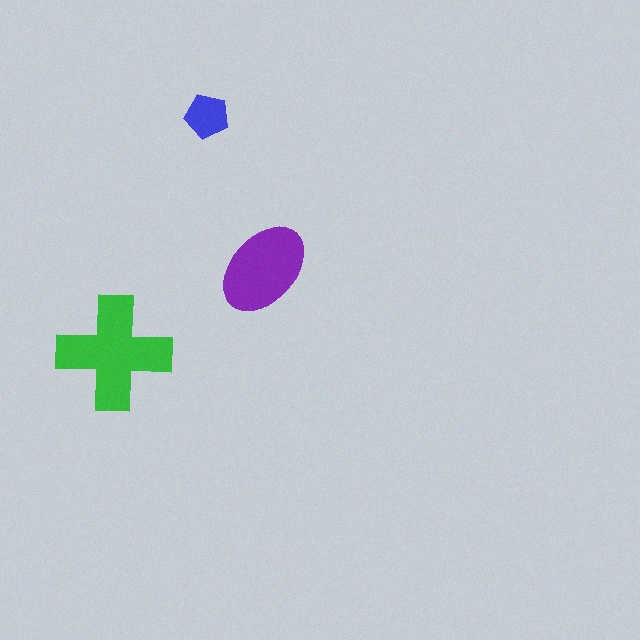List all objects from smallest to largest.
The blue pentagon, the purple ellipse, the green cross.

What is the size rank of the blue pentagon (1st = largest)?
3rd.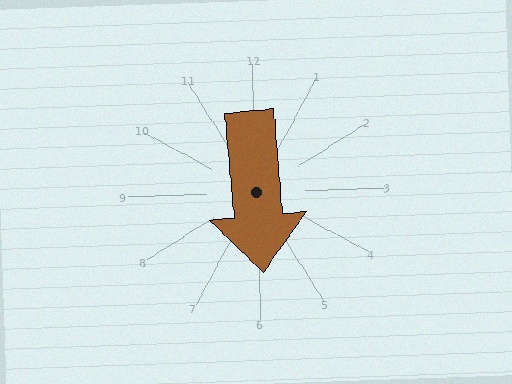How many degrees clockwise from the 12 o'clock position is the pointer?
Approximately 177 degrees.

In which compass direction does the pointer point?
South.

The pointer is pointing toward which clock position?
Roughly 6 o'clock.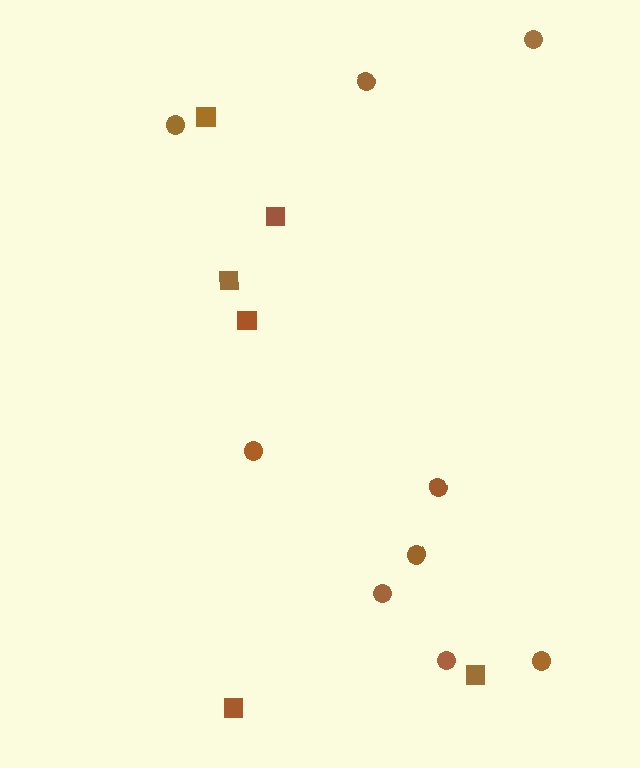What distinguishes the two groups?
There are 2 groups: one group of circles (9) and one group of squares (6).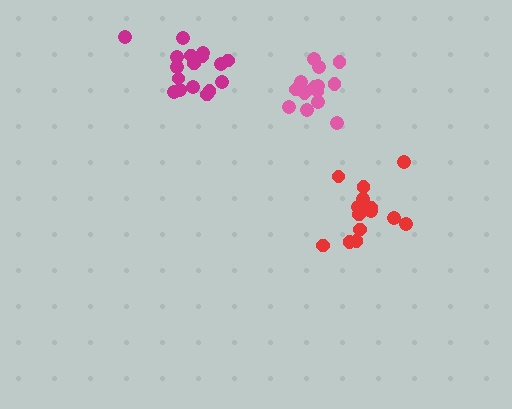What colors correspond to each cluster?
The clusters are colored: red, pink, magenta.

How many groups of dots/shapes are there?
There are 3 groups.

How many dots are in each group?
Group 1: 15 dots, Group 2: 16 dots, Group 3: 17 dots (48 total).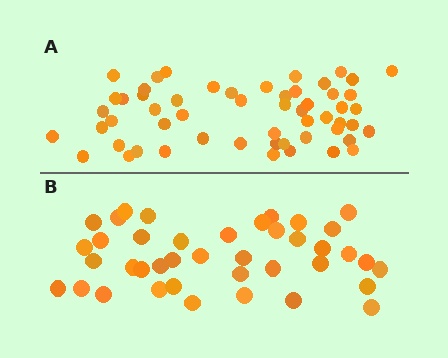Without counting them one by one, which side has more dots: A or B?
Region A (the top region) has more dots.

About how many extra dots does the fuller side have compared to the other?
Region A has approximately 15 more dots than region B.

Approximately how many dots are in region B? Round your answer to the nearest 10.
About 40 dots.